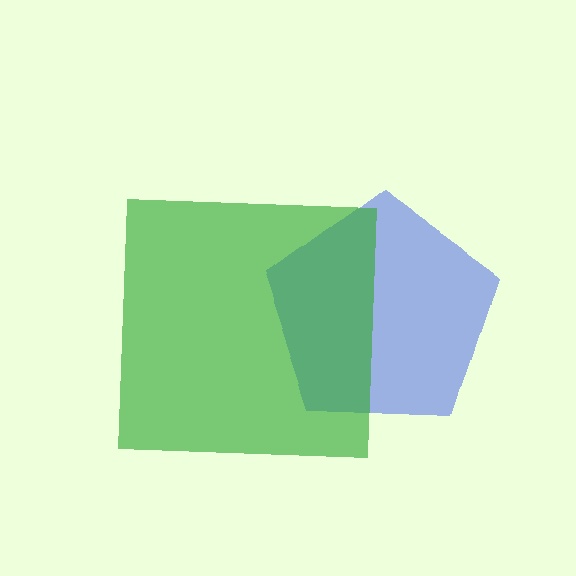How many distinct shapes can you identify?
There are 2 distinct shapes: a blue pentagon, a green square.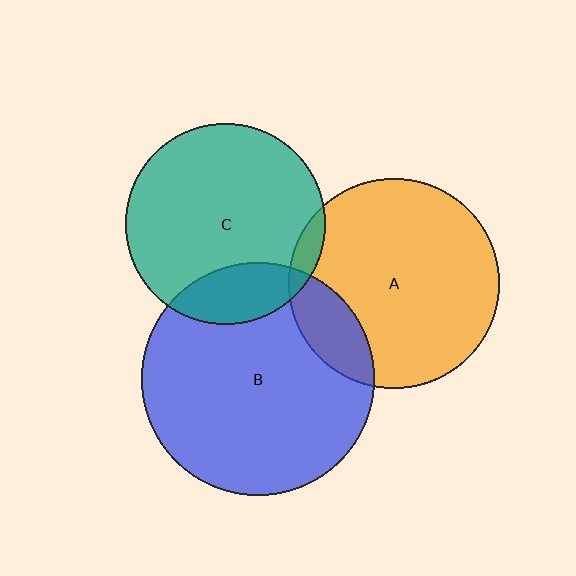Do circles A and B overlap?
Yes.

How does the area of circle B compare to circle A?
Approximately 1.2 times.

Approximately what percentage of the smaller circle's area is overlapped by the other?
Approximately 15%.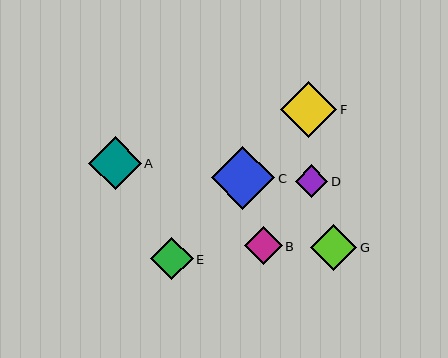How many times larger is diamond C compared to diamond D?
Diamond C is approximately 1.9 times the size of diamond D.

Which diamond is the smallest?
Diamond D is the smallest with a size of approximately 33 pixels.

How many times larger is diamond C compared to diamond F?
Diamond C is approximately 1.1 times the size of diamond F.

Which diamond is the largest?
Diamond C is the largest with a size of approximately 64 pixels.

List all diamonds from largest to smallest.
From largest to smallest: C, F, A, G, E, B, D.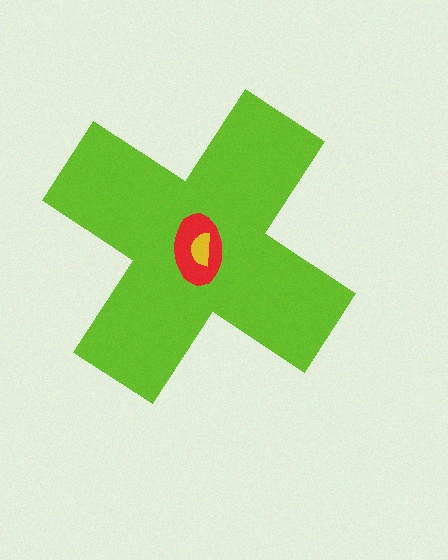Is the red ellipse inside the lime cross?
Yes.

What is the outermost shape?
The lime cross.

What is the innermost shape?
The yellow semicircle.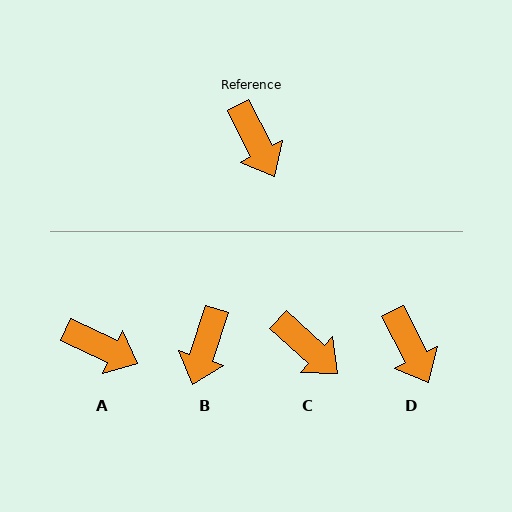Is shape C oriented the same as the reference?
No, it is off by about 21 degrees.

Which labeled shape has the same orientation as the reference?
D.